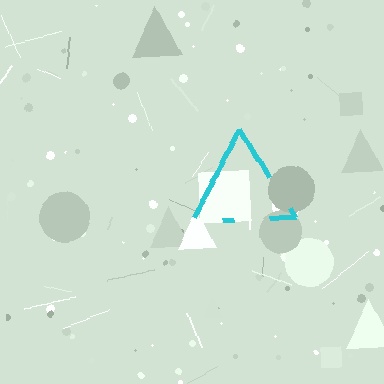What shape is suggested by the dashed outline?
The dashed outline suggests a triangle.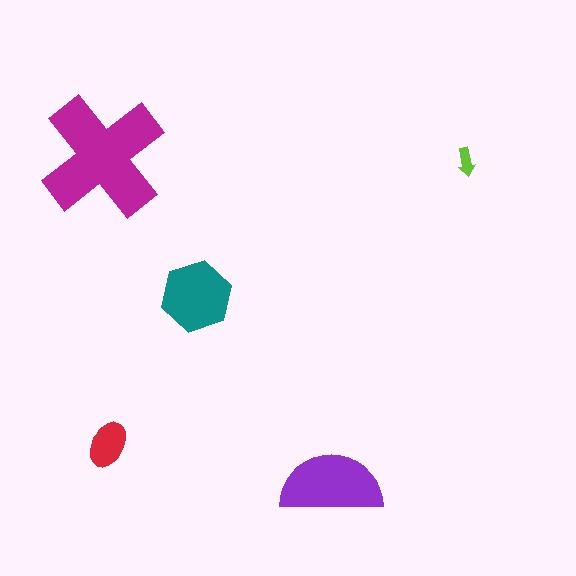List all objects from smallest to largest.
The lime arrow, the red ellipse, the teal hexagon, the purple semicircle, the magenta cross.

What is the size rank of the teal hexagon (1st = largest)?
3rd.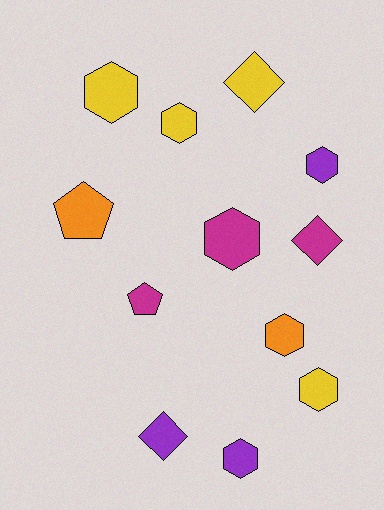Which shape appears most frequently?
Hexagon, with 7 objects.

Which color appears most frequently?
Yellow, with 4 objects.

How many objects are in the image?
There are 12 objects.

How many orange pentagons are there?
There is 1 orange pentagon.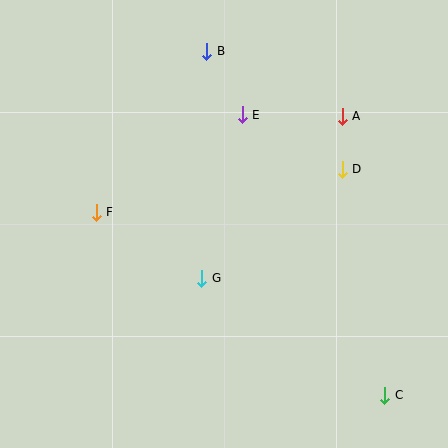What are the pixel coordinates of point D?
Point D is at (342, 169).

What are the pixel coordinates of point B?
Point B is at (207, 51).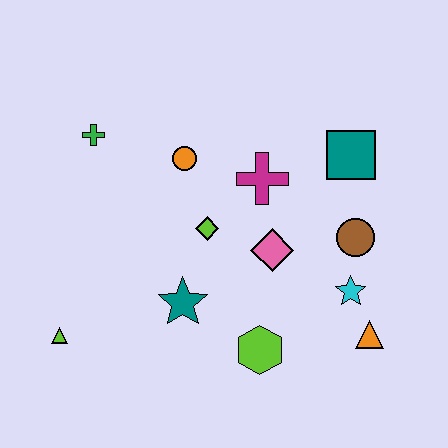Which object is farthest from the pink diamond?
The lime triangle is farthest from the pink diamond.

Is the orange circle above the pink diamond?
Yes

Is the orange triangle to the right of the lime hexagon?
Yes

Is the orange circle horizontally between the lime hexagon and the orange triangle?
No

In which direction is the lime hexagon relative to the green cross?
The lime hexagon is below the green cross.